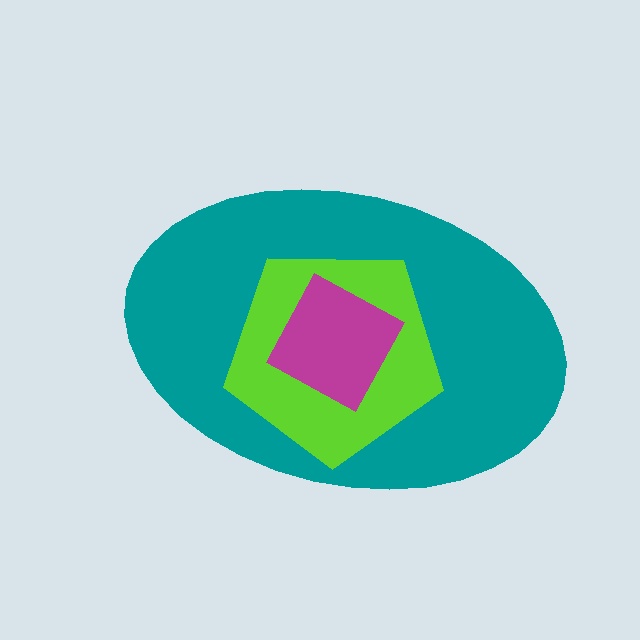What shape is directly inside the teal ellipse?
The lime pentagon.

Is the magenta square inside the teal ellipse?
Yes.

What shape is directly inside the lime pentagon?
The magenta square.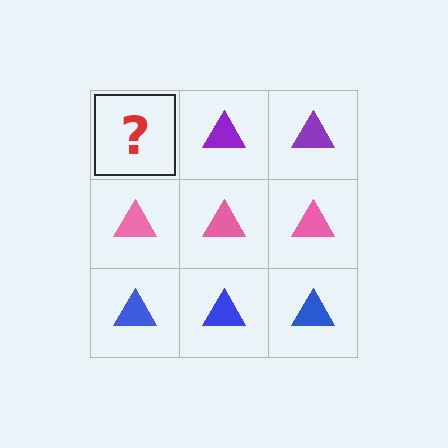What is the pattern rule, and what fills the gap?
The rule is that each row has a consistent color. The gap should be filled with a purple triangle.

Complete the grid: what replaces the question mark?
The question mark should be replaced with a purple triangle.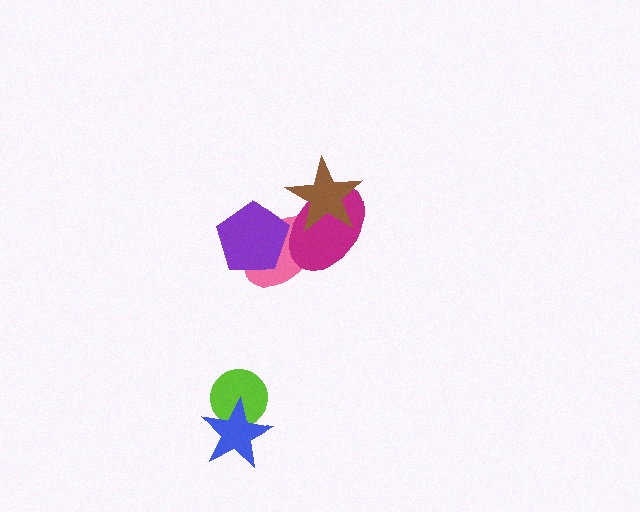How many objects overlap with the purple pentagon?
2 objects overlap with the purple pentagon.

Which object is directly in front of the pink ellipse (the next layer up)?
The purple pentagon is directly in front of the pink ellipse.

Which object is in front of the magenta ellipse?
The brown star is in front of the magenta ellipse.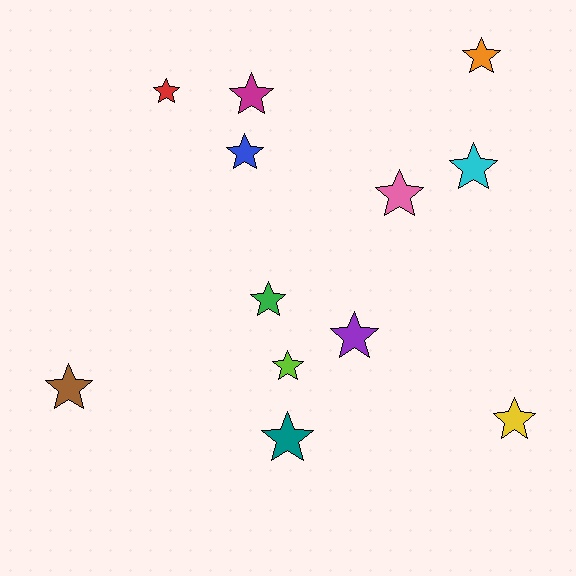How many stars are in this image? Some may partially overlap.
There are 12 stars.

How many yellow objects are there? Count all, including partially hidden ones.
There is 1 yellow object.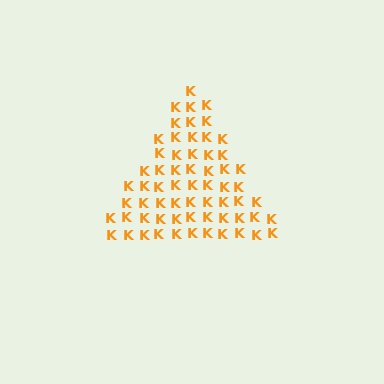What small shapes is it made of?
It is made of small letter K's.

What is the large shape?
The large shape is a triangle.